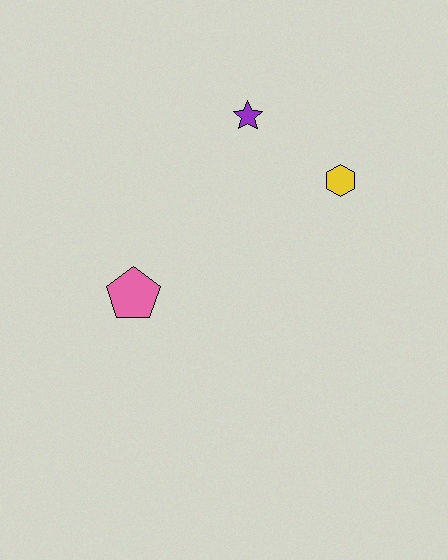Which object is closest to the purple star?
The yellow hexagon is closest to the purple star.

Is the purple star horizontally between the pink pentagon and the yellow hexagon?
Yes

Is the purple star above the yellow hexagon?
Yes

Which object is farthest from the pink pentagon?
The yellow hexagon is farthest from the pink pentagon.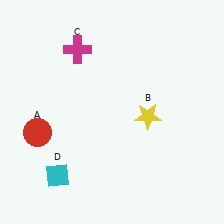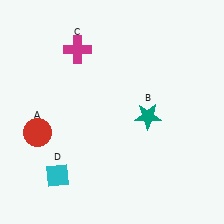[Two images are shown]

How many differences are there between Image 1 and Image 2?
There is 1 difference between the two images.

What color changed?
The star (B) changed from yellow in Image 1 to teal in Image 2.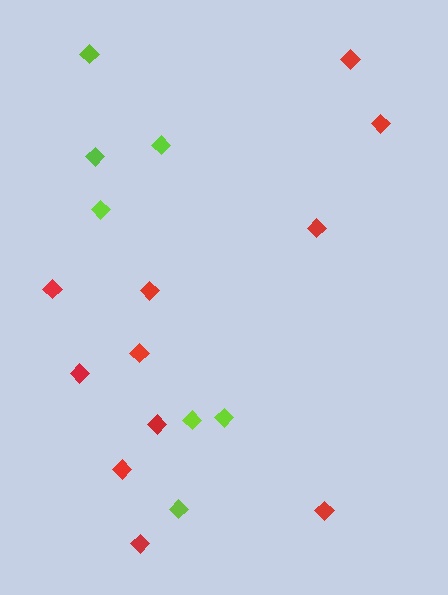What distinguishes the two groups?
There are 2 groups: one group of red diamonds (11) and one group of lime diamonds (7).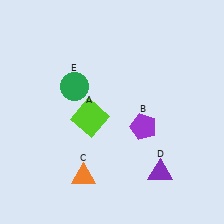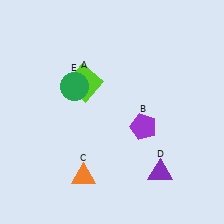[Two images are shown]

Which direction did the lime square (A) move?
The lime square (A) moved up.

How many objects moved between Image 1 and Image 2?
1 object moved between the two images.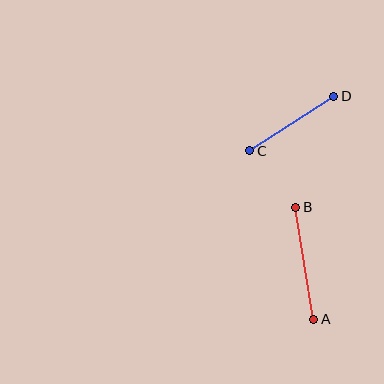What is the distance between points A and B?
The distance is approximately 114 pixels.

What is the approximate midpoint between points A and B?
The midpoint is at approximately (305, 263) pixels.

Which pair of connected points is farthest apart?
Points A and B are farthest apart.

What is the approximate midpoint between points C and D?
The midpoint is at approximately (292, 123) pixels.